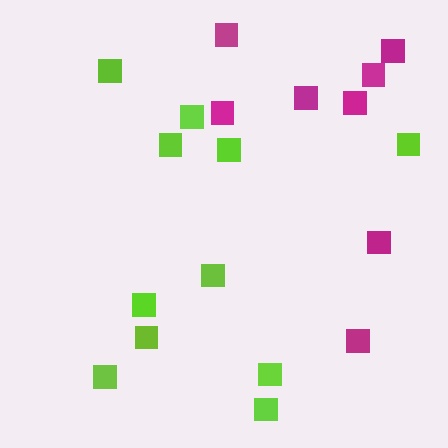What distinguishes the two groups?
There are 2 groups: one group of magenta squares (8) and one group of lime squares (11).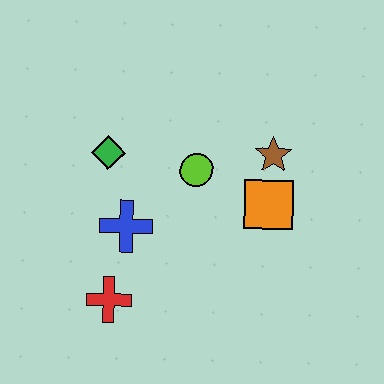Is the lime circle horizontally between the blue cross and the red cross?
No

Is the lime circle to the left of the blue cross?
No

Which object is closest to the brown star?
The orange square is closest to the brown star.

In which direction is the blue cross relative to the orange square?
The blue cross is to the left of the orange square.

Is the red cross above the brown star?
No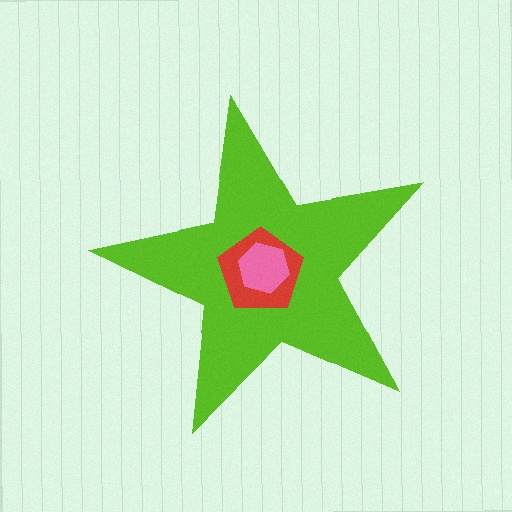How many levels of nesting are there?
3.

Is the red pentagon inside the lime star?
Yes.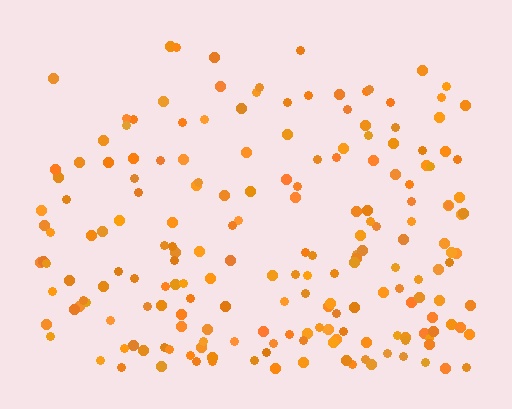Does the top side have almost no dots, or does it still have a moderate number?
Still a moderate number, just noticeably fewer than the bottom.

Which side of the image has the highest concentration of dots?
The bottom.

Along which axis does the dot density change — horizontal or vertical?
Vertical.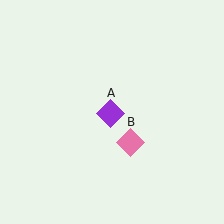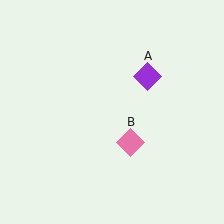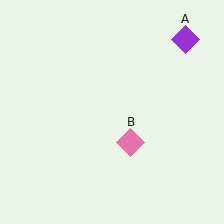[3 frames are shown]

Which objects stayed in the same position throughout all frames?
Pink diamond (object B) remained stationary.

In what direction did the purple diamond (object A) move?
The purple diamond (object A) moved up and to the right.